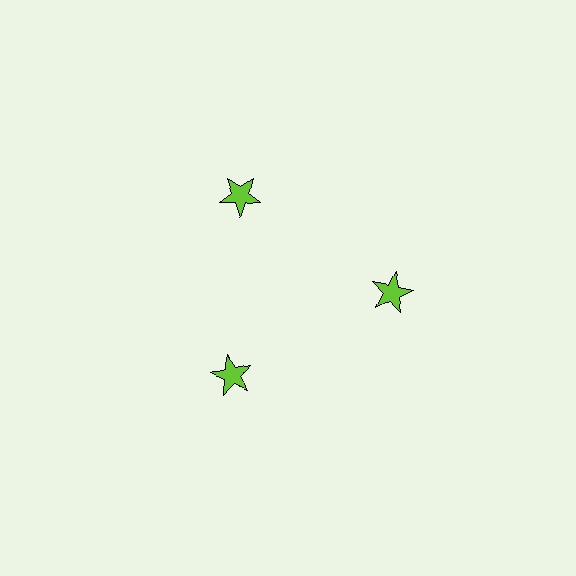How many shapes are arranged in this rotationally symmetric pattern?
There are 3 shapes, arranged in 3 groups of 1.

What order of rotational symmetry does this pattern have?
This pattern has 3-fold rotational symmetry.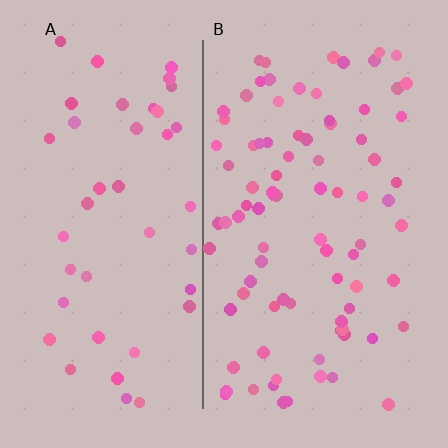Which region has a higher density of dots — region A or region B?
B (the right).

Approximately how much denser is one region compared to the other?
Approximately 2.0× — region B over region A.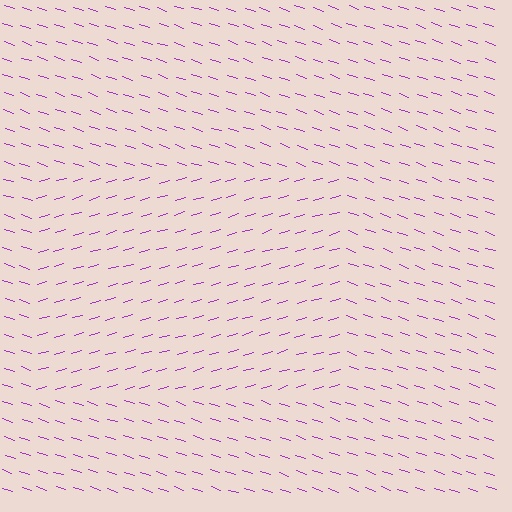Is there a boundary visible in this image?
Yes, there is a texture boundary formed by a change in line orientation.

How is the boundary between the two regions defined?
The boundary is defined purely by a change in line orientation (approximately 35 degrees difference). All lines are the same color and thickness.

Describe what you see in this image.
The image is filled with small purple line segments. A rectangle region in the image has lines oriented differently from the surrounding lines, creating a visible texture boundary.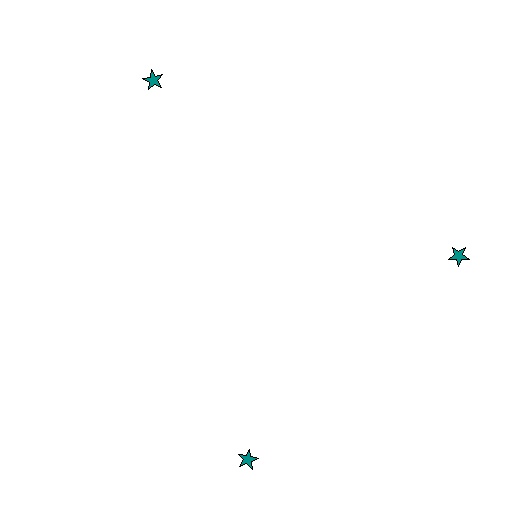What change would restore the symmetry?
The symmetry would be restored by rotating it back into even spacing with its neighbors so that all 3 stars sit at equal angles and equal distance from the center.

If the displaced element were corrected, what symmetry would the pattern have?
It would have 3-fold rotational symmetry — the pattern would map onto itself every 120 degrees.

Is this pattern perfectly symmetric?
No. The 3 teal stars are arranged in a ring, but one element near the 7 o'clock position is rotated out of alignment along the ring, breaking the 3-fold rotational symmetry.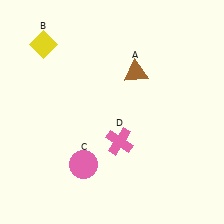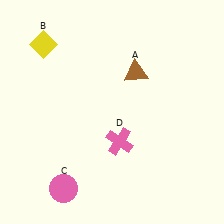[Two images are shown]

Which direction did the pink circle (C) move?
The pink circle (C) moved down.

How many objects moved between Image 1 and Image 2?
1 object moved between the two images.